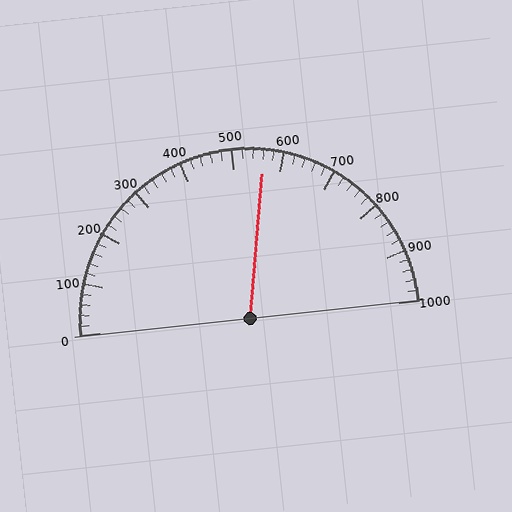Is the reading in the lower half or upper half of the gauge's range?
The reading is in the upper half of the range (0 to 1000).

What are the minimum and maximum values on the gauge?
The gauge ranges from 0 to 1000.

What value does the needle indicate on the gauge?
The needle indicates approximately 560.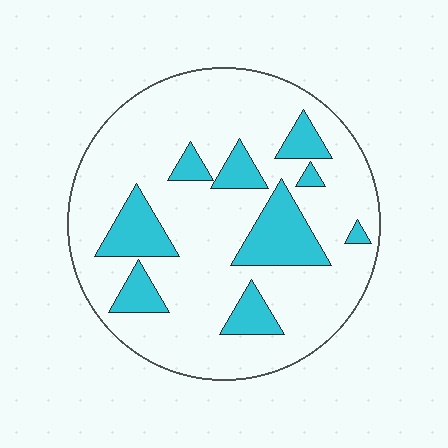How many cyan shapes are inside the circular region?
9.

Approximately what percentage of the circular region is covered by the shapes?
Approximately 20%.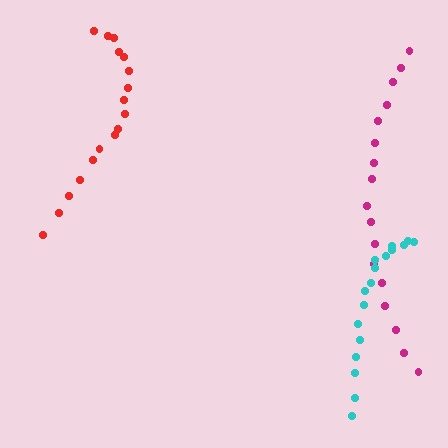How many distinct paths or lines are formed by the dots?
There are 3 distinct paths.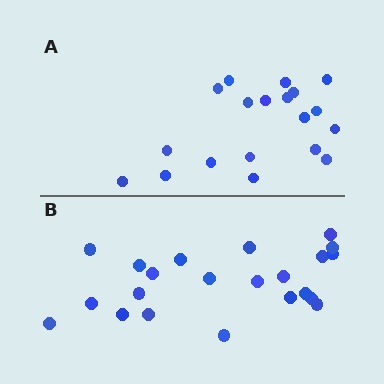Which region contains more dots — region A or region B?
Region B (the bottom region) has more dots.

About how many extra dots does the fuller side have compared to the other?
Region B has just a few more — roughly 2 or 3 more dots than region A.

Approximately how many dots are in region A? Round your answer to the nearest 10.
About 20 dots. (The exact count is 19, which rounds to 20.)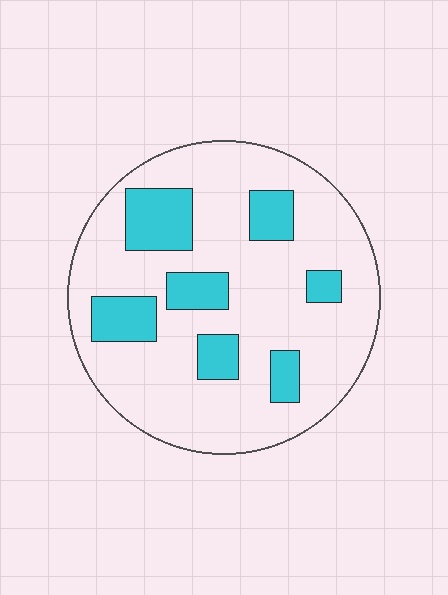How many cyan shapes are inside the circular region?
7.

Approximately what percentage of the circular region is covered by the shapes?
Approximately 20%.